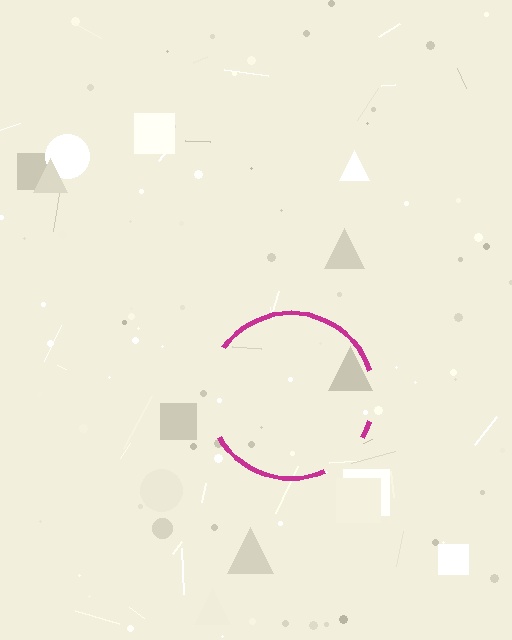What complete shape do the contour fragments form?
The contour fragments form a circle.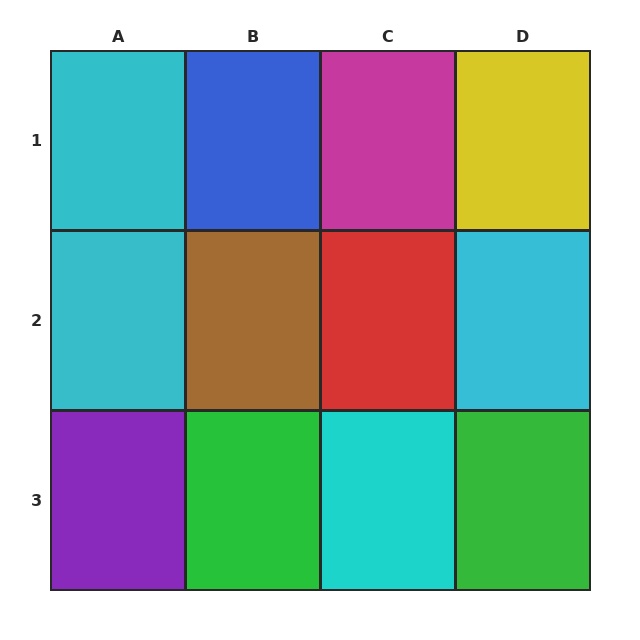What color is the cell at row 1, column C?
Magenta.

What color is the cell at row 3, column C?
Cyan.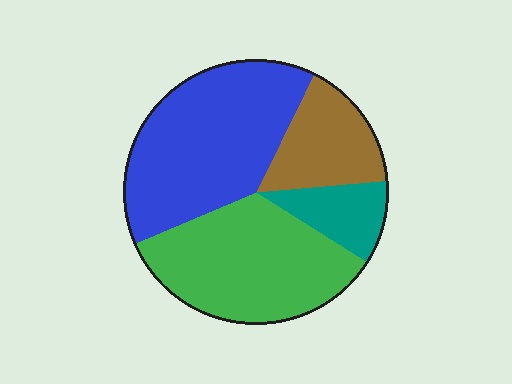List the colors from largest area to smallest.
From largest to smallest: blue, green, brown, teal.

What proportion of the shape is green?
Green takes up about one third (1/3) of the shape.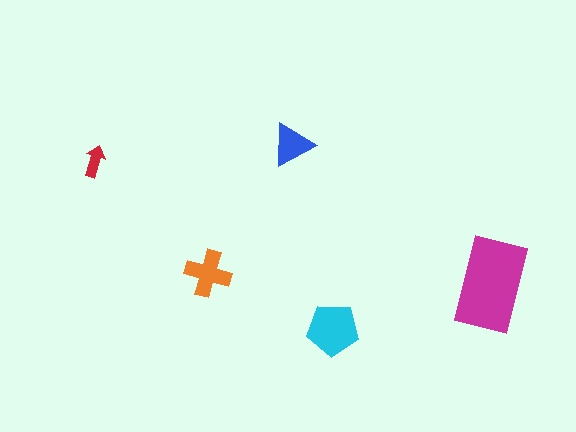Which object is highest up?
The blue triangle is topmost.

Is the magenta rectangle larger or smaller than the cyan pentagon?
Larger.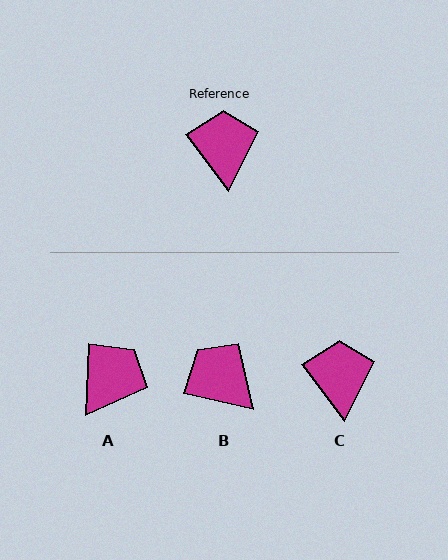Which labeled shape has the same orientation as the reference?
C.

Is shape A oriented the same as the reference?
No, it is off by about 40 degrees.